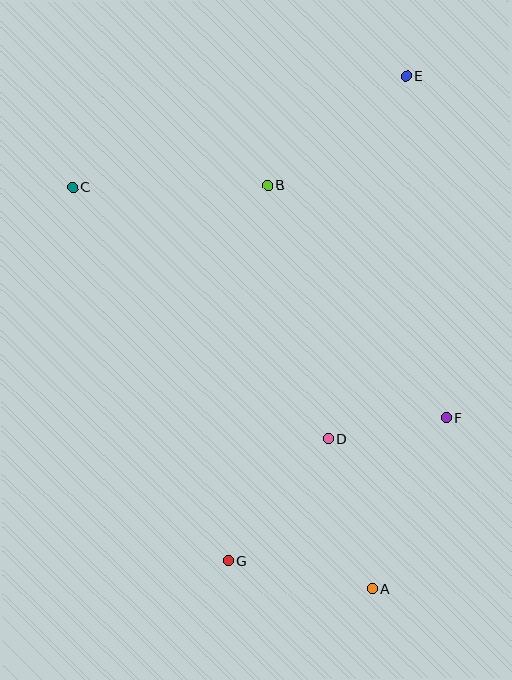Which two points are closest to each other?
Points D and F are closest to each other.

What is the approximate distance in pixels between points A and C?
The distance between A and C is approximately 501 pixels.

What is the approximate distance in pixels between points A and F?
The distance between A and F is approximately 186 pixels.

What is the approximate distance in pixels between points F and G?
The distance between F and G is approximately 260 pixels.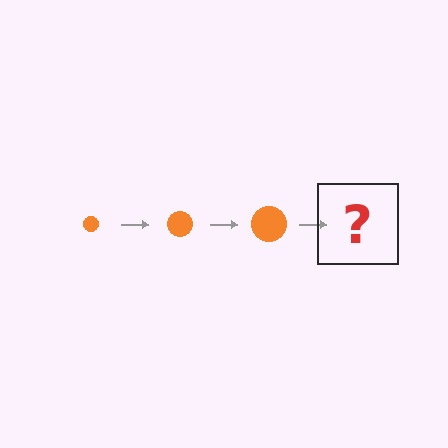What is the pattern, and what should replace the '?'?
The pattern is that the circle gets progressively larger each step. The '?' should be an orange circle, larger than the previous one.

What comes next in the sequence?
The next element should be an orange circle, larger than the previous one.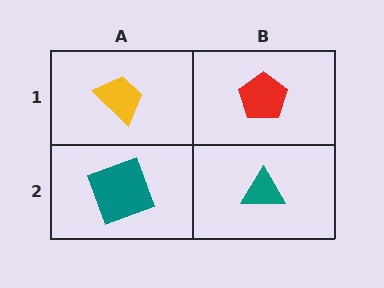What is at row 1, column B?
A red pentagon.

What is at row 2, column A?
A teal square.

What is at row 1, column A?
A yellow trapezoid.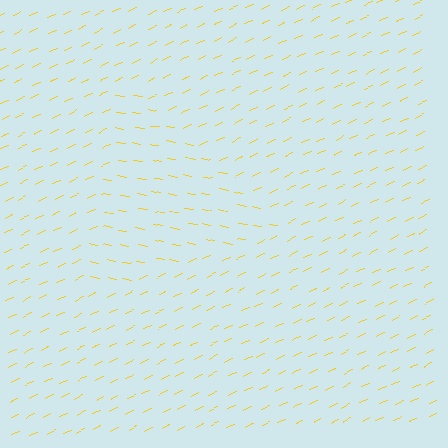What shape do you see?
I see a triangle.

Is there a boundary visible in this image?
Yes, there is a texture boundary formed by a change in line orientation.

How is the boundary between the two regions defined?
The boundary is defined purely by a change in line orientation (approximately 34 degrees difference). All lines are the same color and thickness.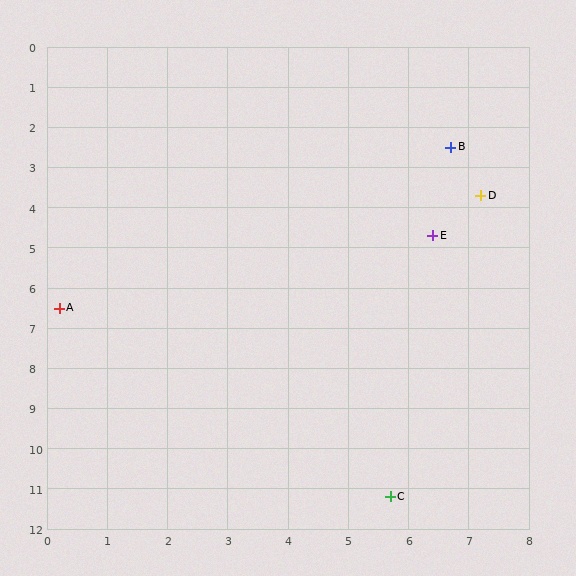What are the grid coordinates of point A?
Point A is at approximately (0.2, 6.5).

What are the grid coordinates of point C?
Point C is at approximately (5.7, 11.2).